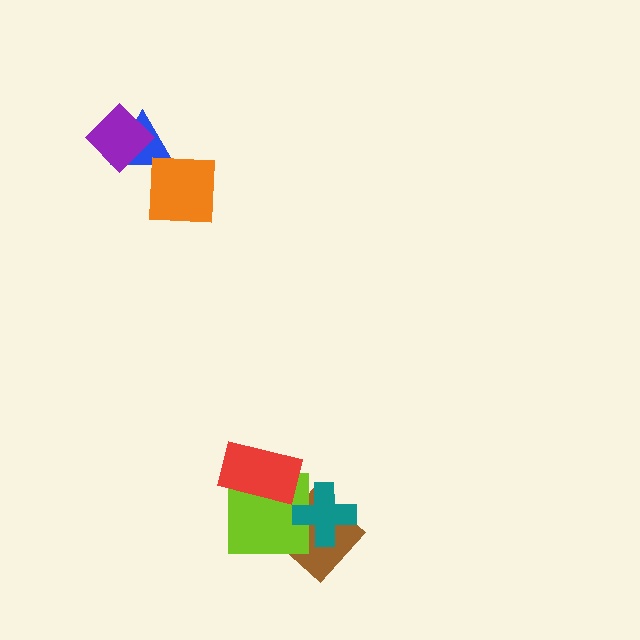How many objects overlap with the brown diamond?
2 objects overlap with the brown diamond.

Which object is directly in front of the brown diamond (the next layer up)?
The lime square is directly in front of the brown diamond.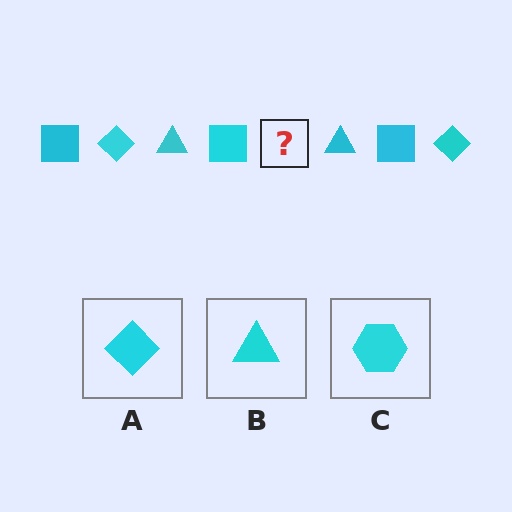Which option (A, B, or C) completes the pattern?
A.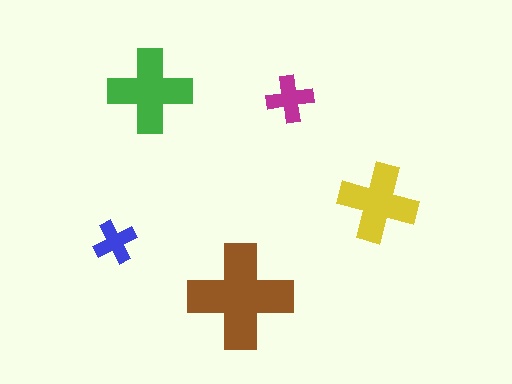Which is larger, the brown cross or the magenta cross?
The brown one.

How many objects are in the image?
There are 5 objects in the image.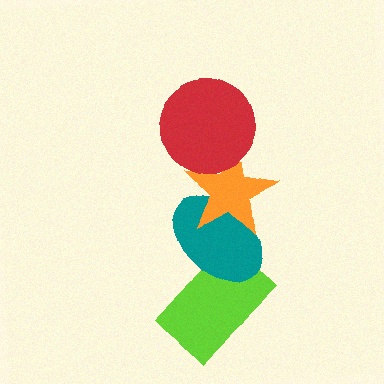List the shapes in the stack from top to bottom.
From top to bottom: the red circle, the orange star, the teal ellipse, the lime rectangle.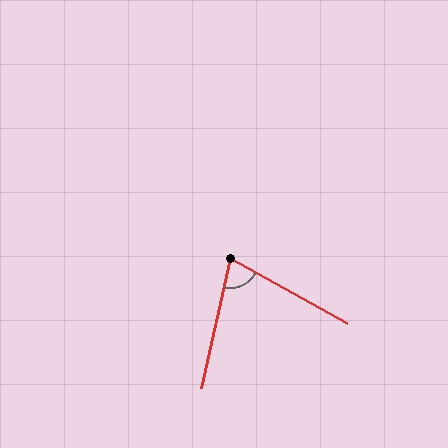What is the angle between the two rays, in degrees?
Approximately 73 degrees.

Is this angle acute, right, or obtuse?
It is acute.